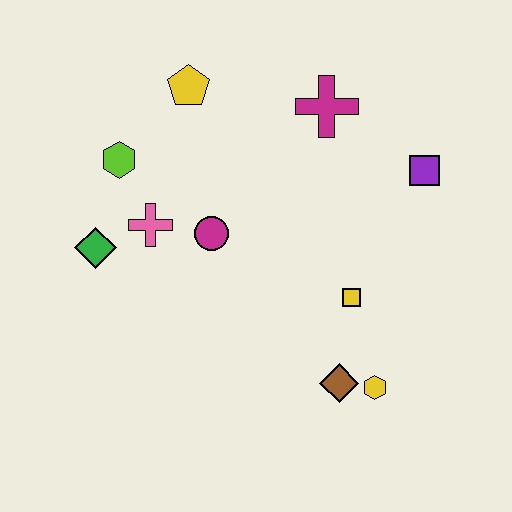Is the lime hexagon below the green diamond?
No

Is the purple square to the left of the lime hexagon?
No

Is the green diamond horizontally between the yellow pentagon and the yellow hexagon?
No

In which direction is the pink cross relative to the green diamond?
The pink cross is to the right of the green diamond.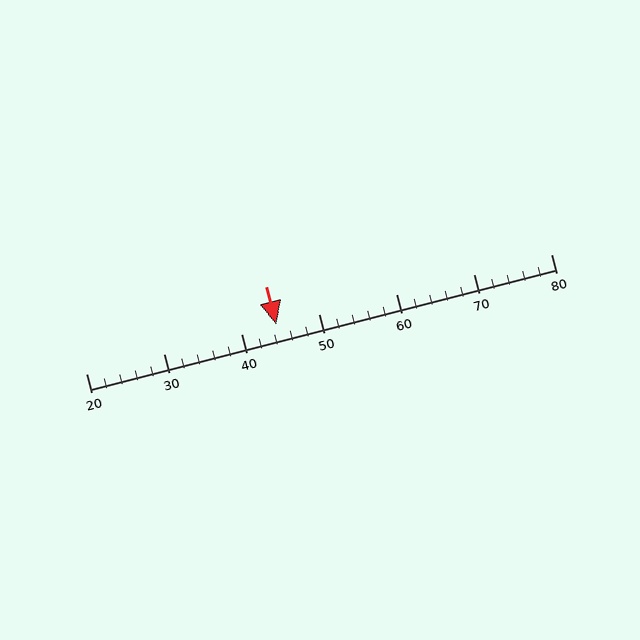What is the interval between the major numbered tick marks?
The major tick marks are spaced 10 units apart.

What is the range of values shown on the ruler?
The ruler shows values from 20 to 80.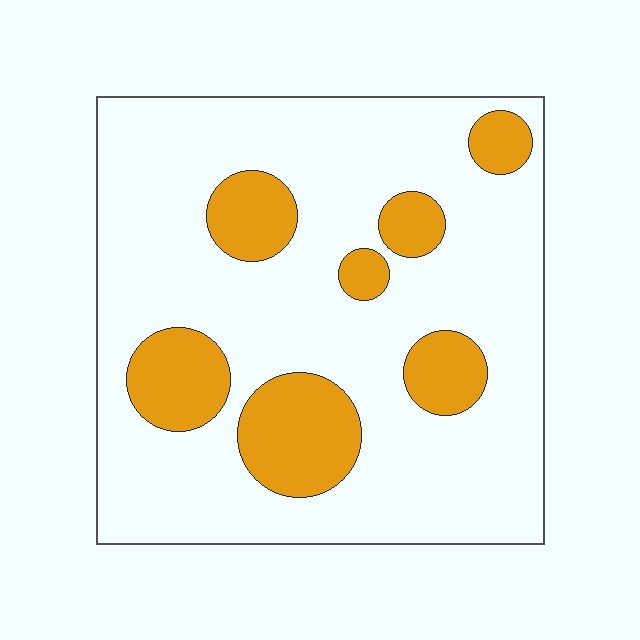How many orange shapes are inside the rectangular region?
7.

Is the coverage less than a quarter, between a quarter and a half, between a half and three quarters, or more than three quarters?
Less than a quarter.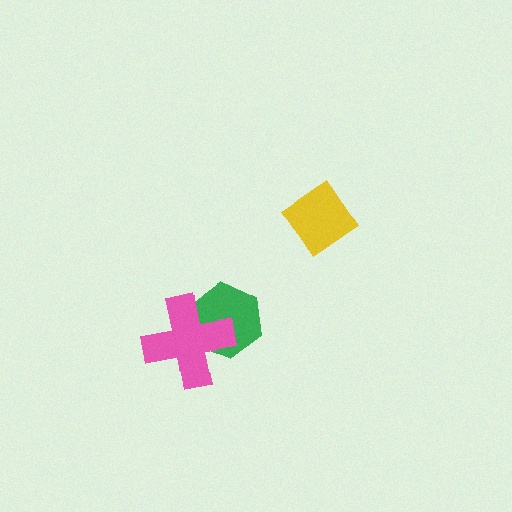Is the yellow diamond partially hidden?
No, no other shape covers it.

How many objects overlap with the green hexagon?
1 object overlaps with the green hexagon.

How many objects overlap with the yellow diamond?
0 objects overlap with the yellow diamond.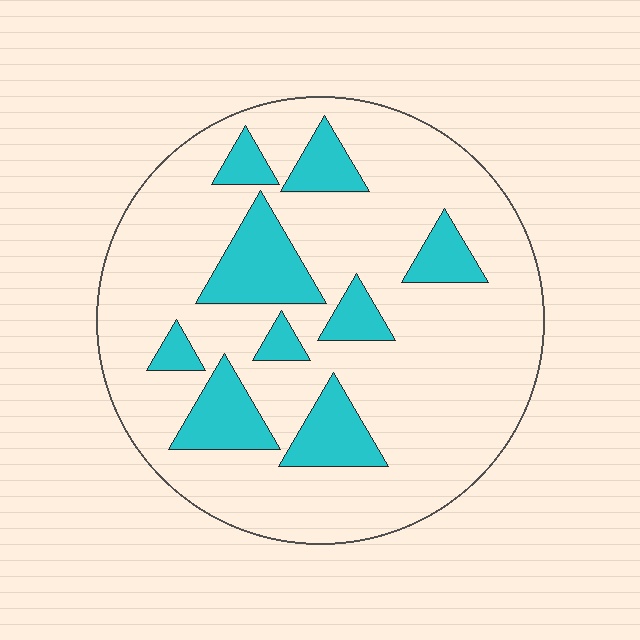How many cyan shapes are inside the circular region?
9.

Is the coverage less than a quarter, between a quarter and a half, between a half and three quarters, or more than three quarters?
Less than a quarter.